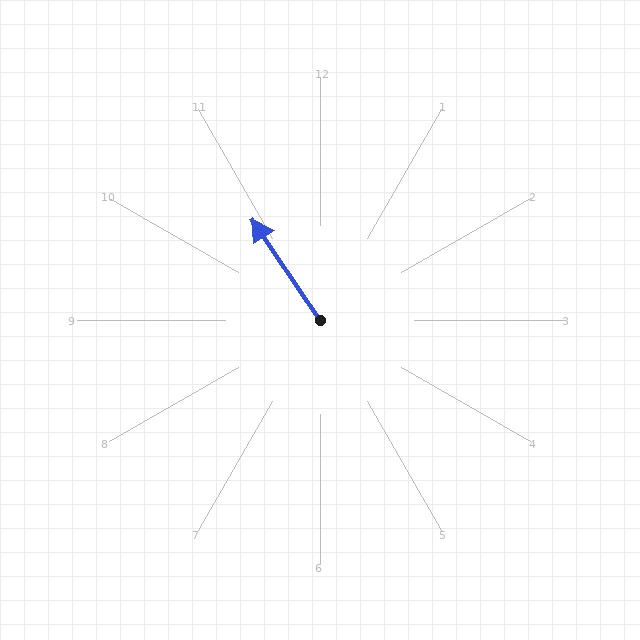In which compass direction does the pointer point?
Northwest.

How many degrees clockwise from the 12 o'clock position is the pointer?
Approximately 326 degrees.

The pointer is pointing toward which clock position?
Roughly 11 o'clock.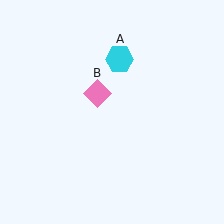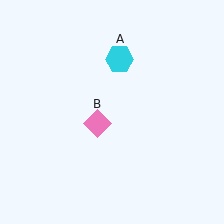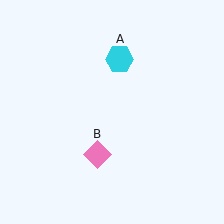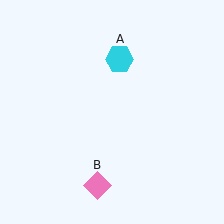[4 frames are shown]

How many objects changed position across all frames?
1 object changed position: pink diamond (object B).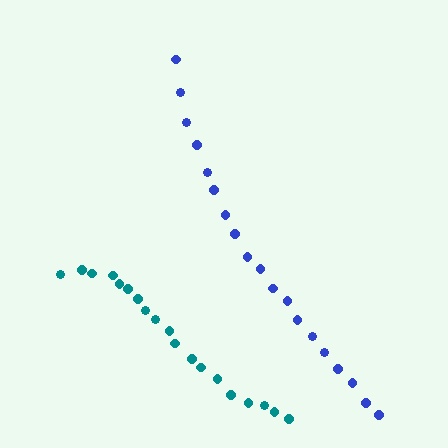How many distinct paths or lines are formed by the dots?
There are 2 distinct paths.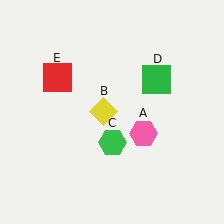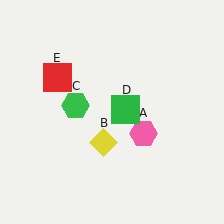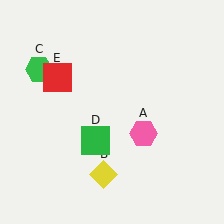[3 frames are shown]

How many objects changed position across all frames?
3 objects changed position: yellow diamond (object B), green hexagon (object C), green square (object D).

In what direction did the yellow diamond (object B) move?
The yellow diamond (object B) moved down.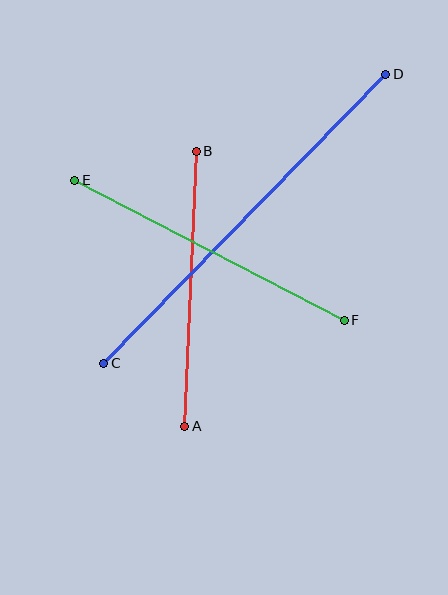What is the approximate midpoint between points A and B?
The midpoint is at approximately (191, 289) pixels.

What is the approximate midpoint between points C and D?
The midpoint is at approximately (245, 219) pixels.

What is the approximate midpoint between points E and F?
The midpoint is at approximately (209, 250) pixels.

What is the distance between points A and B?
The distance is approximately 275 pixels.